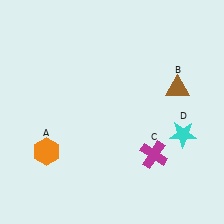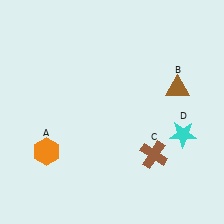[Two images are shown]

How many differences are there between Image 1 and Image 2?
There is 1 difference between the two images.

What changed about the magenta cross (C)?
In Image 1, C is magenta. In Image 2, it changed to brown.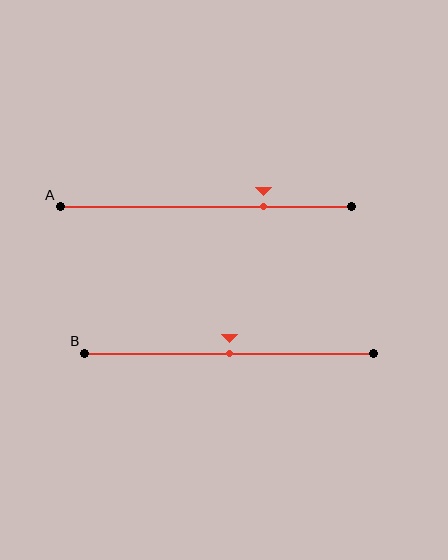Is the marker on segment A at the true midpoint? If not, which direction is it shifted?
No, the marker on segment A is shifted to the right by about 20% of the segment length.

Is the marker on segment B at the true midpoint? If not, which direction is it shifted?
Yes, the marker on segment B is at the true midpoint.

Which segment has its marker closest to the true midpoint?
Segment B has its marker closest to the true midpoint.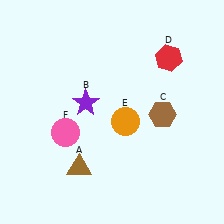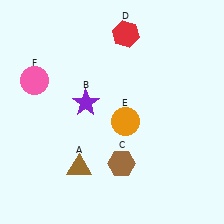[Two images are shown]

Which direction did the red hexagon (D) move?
The red hexagon (D) moved left.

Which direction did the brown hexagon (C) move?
The brown hexagon (C) moved down.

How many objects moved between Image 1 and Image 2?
3 objects moved between the two images.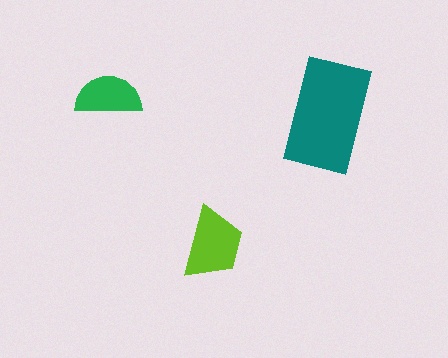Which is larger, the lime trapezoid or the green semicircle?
The lime trapezoid.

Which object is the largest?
The teal rectangle.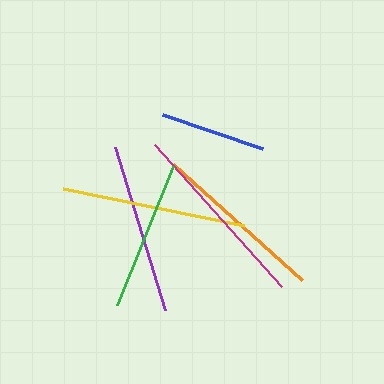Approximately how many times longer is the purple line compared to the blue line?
The purple line is approximately 1.6 times the length of the blue line.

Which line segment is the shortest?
The blue line is the shortest at approximately 106 pixels.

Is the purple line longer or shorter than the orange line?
The orange line is longer than the purple line.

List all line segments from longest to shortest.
From longest to shortest: magenta, yellow, orange, purple, green, blue.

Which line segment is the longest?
The magenta line is the longest at approximately 191 pixels.